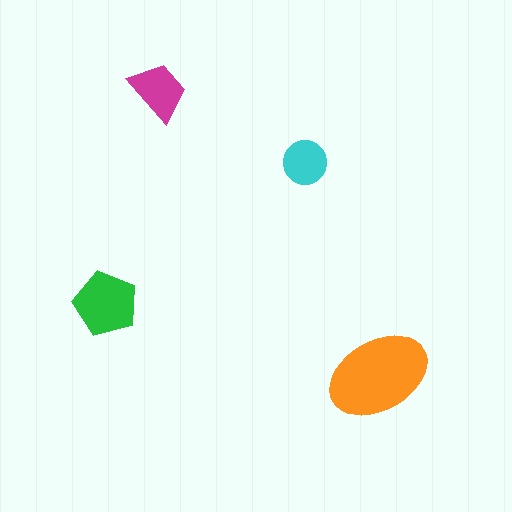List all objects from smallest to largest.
The cyan circle, the magenta trapezoid, the green pentagon, the orange ellipse.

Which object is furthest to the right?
The orange ellipse is rightmost.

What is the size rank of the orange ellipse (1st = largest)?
1st.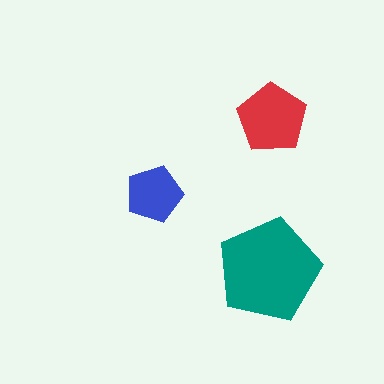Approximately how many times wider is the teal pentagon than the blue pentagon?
About 2 times wider.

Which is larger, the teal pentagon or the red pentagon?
The teal one.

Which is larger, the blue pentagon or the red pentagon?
The red one.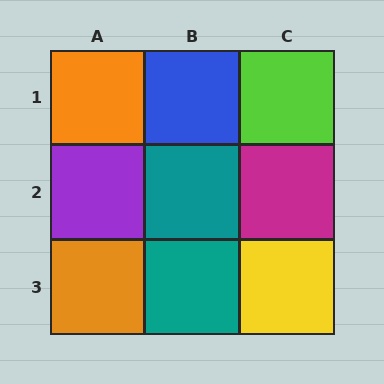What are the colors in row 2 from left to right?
Purple, teal, magenta.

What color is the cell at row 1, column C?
Lime.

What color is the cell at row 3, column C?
Yellow.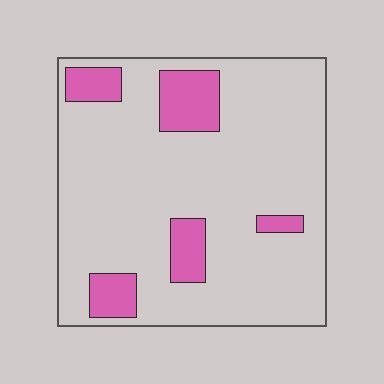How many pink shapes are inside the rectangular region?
5.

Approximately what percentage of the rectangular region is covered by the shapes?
Approximately 15%.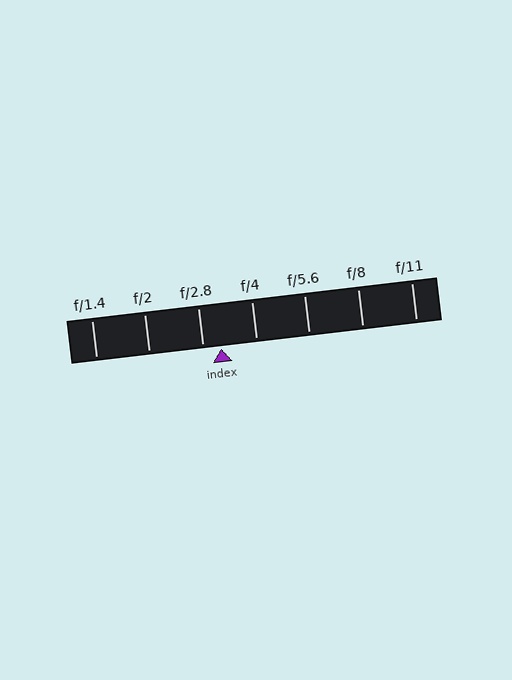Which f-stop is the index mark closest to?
The index mark is closest to f/2.8.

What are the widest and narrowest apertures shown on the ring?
The widest aperture shown is f/1.4 and the narrowest is f/11.